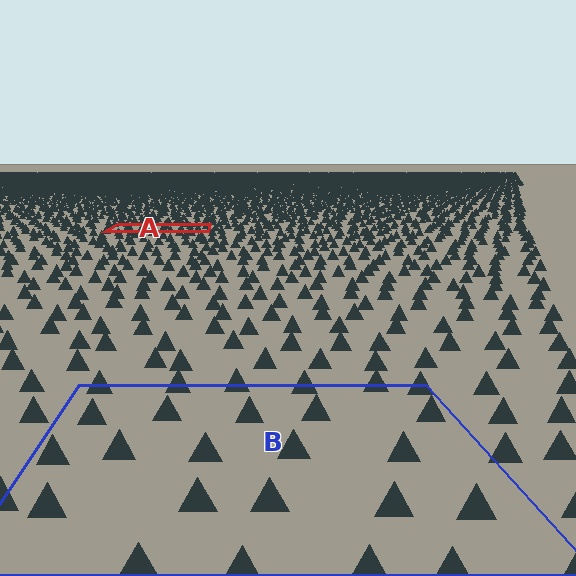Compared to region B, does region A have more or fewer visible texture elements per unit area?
Region A has more texture elements per unit area — they are packed more densely because it is farther away.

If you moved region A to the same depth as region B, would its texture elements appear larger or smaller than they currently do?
They would appear larger. At a closer depth, the same texture elements are projected at a bigger on-screen size.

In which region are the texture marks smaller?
The texture marks are smaller in region A, because it is farther away.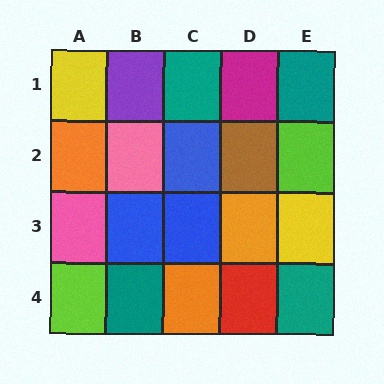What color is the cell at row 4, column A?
Lime.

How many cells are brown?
1 cell is brown.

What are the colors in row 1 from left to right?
Yellow, purple, teal, magenta, teal.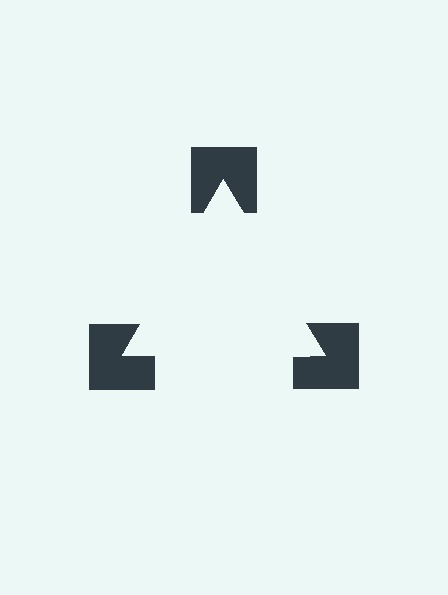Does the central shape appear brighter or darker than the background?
It typically appears slightly brighter than the background, even though no actual brightness change is drawn.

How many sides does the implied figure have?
3 sides.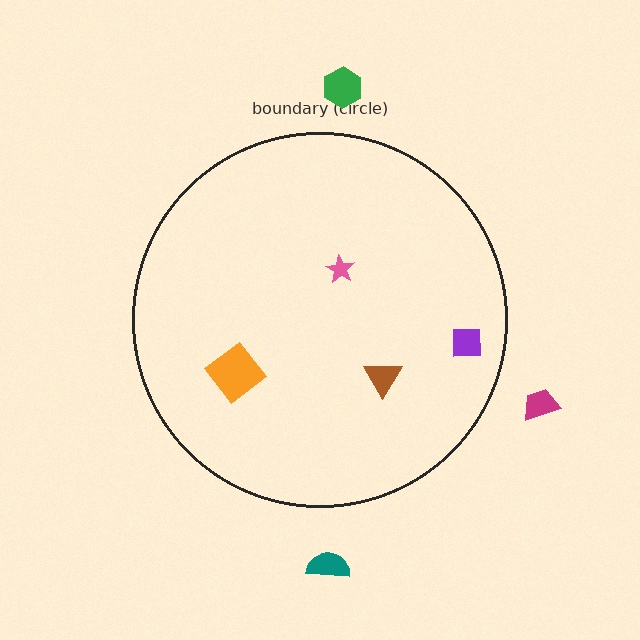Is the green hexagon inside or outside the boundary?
Outside.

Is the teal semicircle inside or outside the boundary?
Outside.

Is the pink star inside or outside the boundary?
Inside.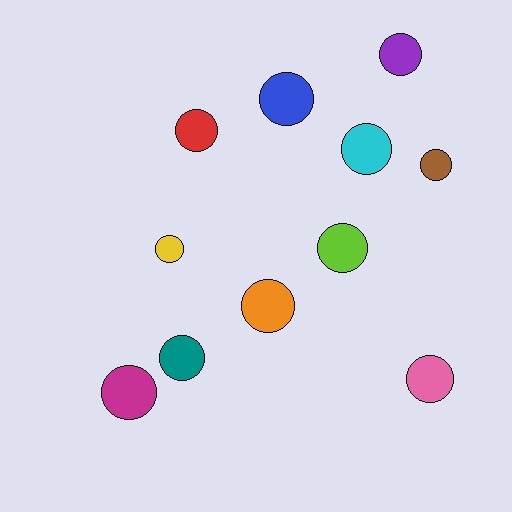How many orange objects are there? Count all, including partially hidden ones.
There is 1 orange object.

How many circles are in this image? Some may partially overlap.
There are 11 circles.